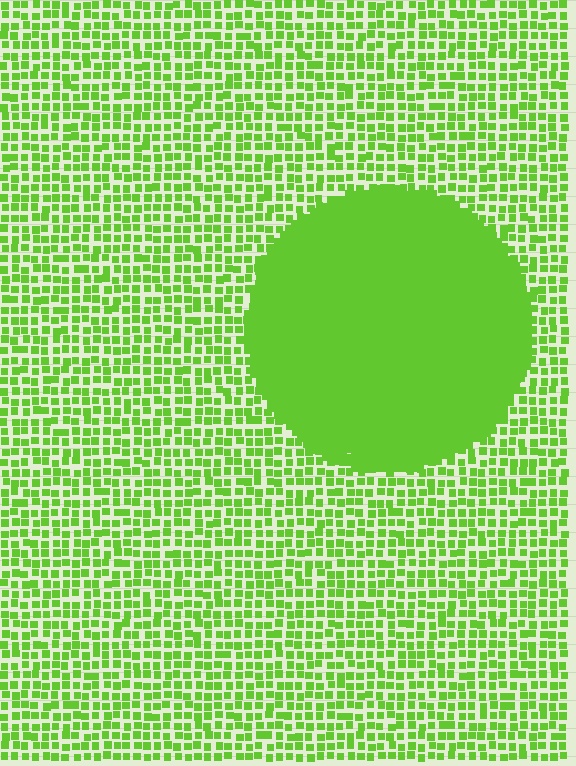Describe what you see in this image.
The image contains small lime elements arranged at two different densities. A circle-shaped region is visible where the elements are more densely packed than the surrounding area.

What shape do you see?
I see a circle.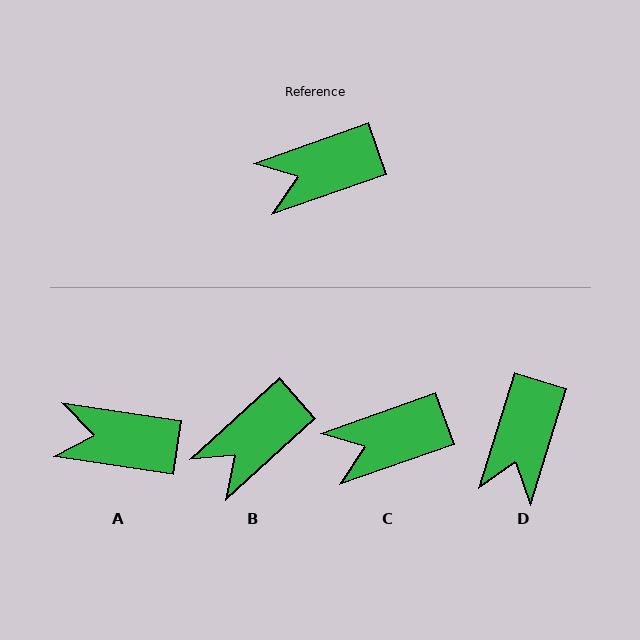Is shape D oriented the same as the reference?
No, it is off by about 53 degrees.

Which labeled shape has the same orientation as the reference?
C.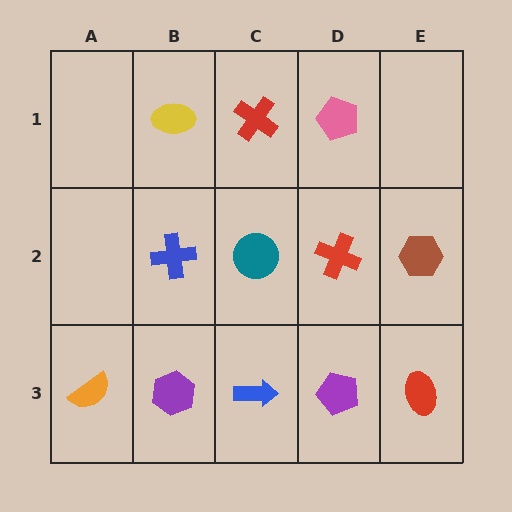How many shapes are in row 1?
3 shapes.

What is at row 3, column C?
A blue arrow.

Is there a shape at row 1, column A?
No, that cell is empty.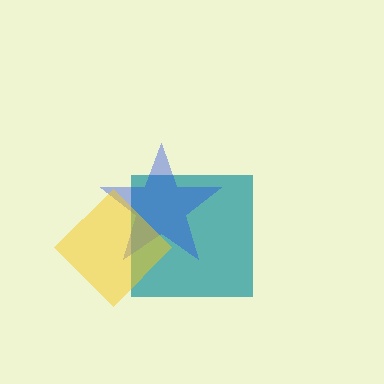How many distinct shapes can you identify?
There are 3 distinct shapes: a teal square, a blue star, a yellow diamond.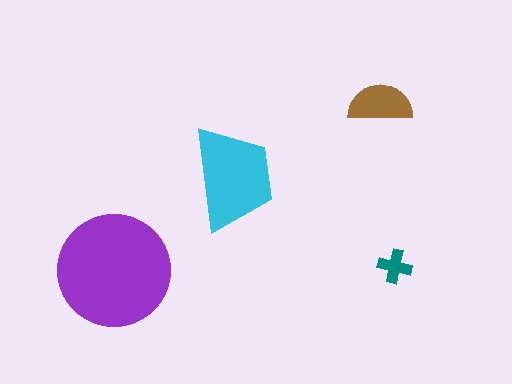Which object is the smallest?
The teal cross.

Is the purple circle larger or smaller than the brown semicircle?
Larger.